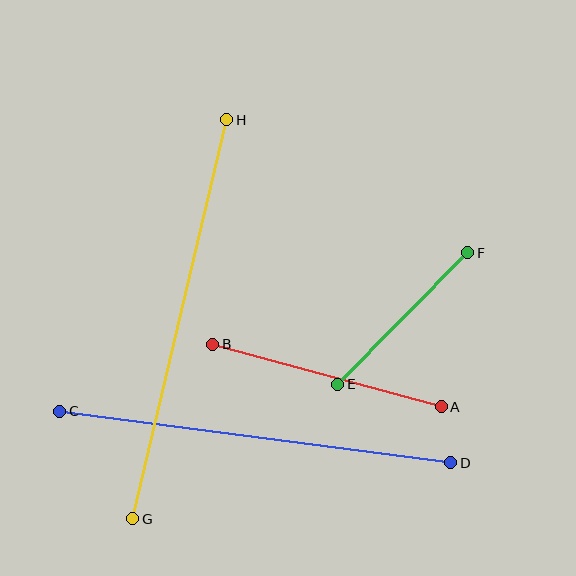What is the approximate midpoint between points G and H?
The midpoint is at approximately (180, 319) pixels.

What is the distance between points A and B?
The distance is approximately 237 pixels.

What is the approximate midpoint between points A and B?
The midpoint is at approximately (327, 376) pixels.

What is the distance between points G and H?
The distance is approximately 410 pixels.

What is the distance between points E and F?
The distance is approximately 185 pixels.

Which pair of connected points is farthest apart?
Points G and H are farthest apart.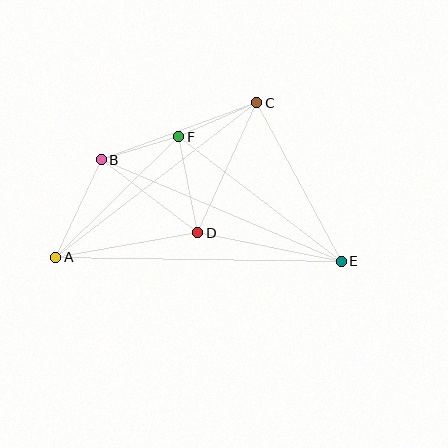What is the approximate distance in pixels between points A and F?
The distance between A and F is approximately 172 pixels.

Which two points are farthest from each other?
Points A and E are farthest from each other.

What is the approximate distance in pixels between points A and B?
The distance between A and B is approximately 108 pixels.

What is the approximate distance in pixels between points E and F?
The distance between E and F is approximately 205 pixels.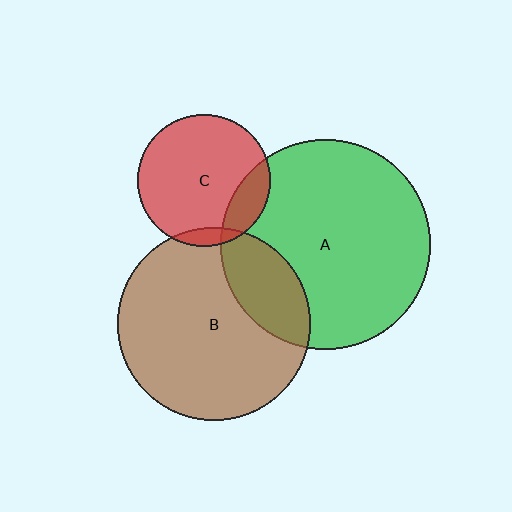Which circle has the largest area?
Circle A (green).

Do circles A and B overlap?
Yes.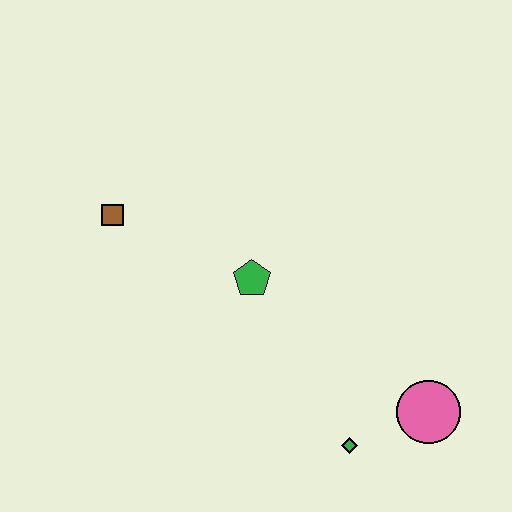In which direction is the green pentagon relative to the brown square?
The green pentagon is to the right of the brown square.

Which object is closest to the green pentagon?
The brown square is closest to the green pentagon.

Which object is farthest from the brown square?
The pink circle is farthest from the brown square.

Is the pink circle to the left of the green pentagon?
No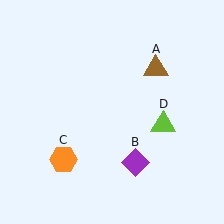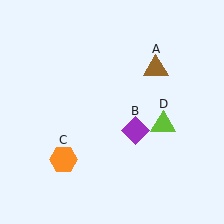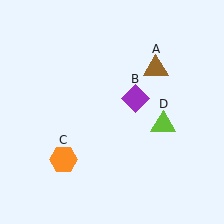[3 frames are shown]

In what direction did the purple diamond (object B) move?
The purple diamond (object B) moved up.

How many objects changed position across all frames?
1 object changed position: purple diamond (object B).